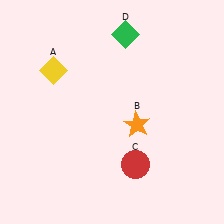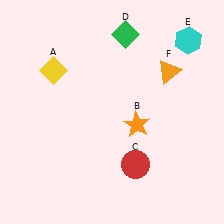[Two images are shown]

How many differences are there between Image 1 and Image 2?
There are 2 differences between the two images.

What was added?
A cyan hexagon (E), an orange triangle (F) were added in Image 2.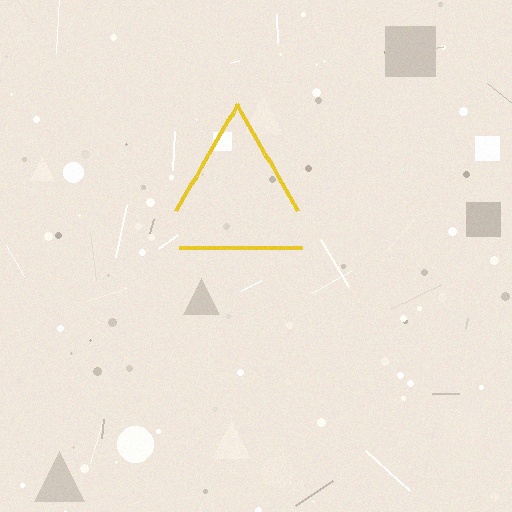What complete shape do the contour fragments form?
The contour fragments form a triangle.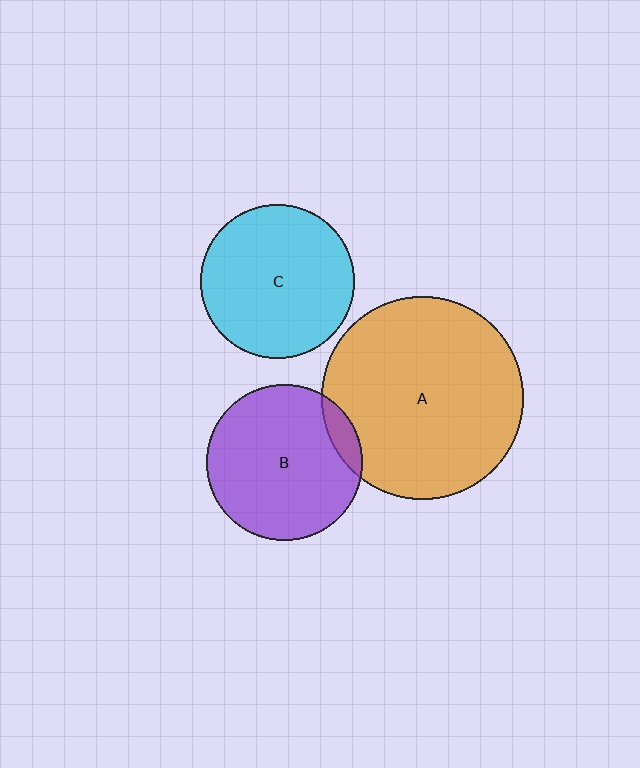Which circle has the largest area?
Circle A (orange).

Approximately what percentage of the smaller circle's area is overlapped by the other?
Approximately 10%.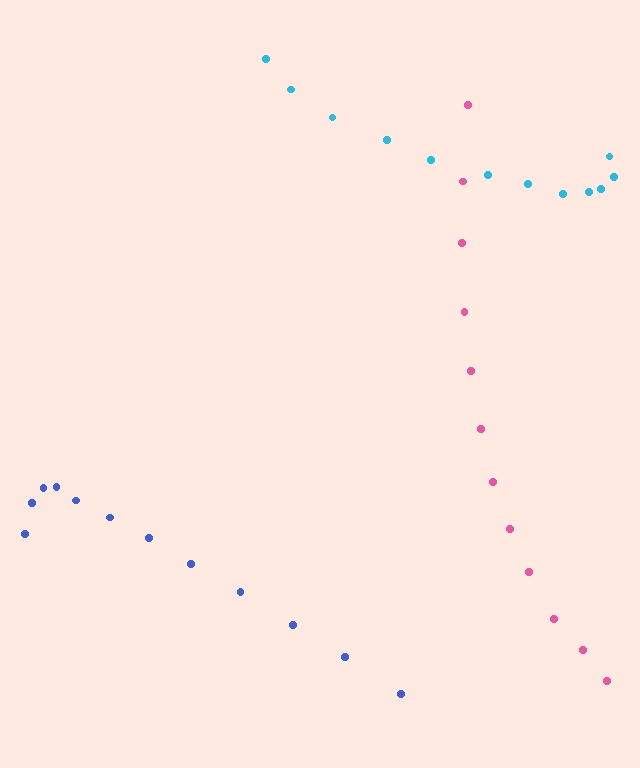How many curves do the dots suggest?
There are 3 distinct paths.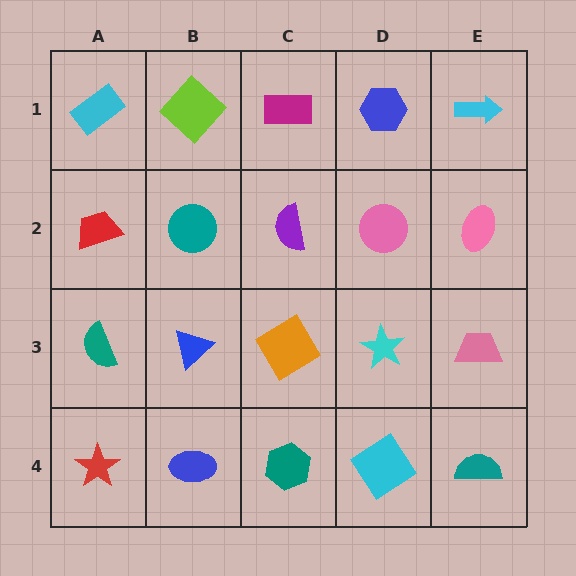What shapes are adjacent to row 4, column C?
An orange diamond (row 3, column C), a blue ellipse (row 4, column B), a cyan diamond (row 4, column D).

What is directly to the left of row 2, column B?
A red trapezoid.